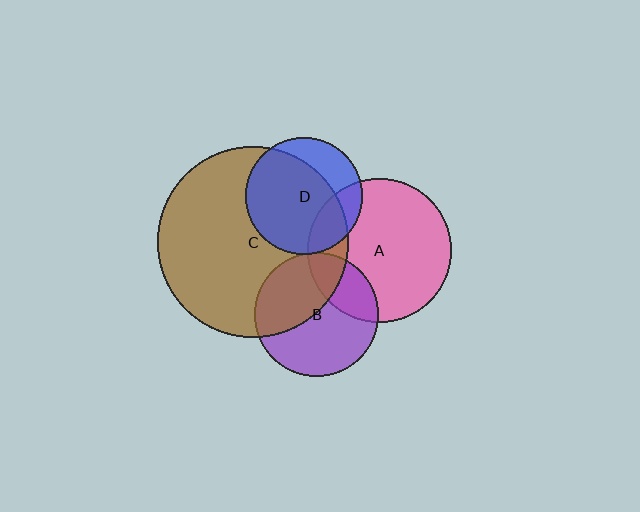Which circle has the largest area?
Circle C (brown).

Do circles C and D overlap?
Yes.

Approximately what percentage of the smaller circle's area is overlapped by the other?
Approximately 75%.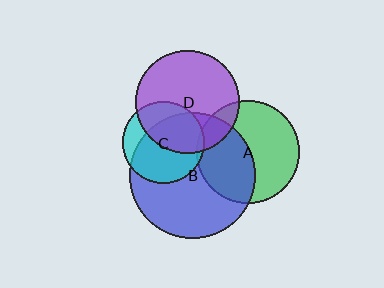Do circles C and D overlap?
Yes.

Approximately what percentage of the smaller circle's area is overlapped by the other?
Approximately 50%.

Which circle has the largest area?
Circle B (blue).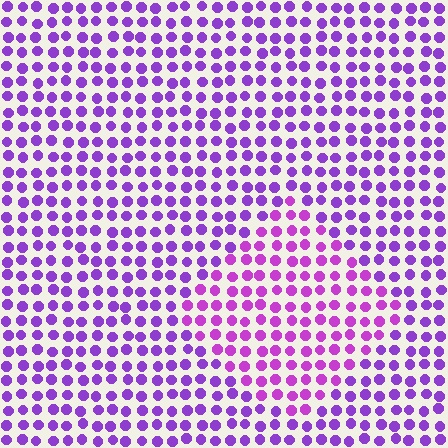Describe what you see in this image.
The image is filled with small purple elements in a uniform arrangement. A diamond-shaped region is visible where the elements are tinted to a slightly different hue, forming a subtle color boundary.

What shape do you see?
I see a diamond.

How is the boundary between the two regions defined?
The boundary is defined purely by a slight shift in hue (about 23 degrees). Spacing, size, and orientation are identical on both sides.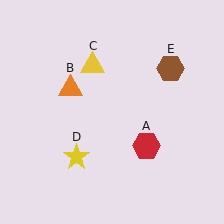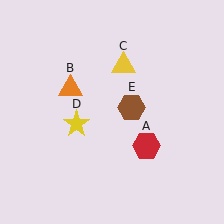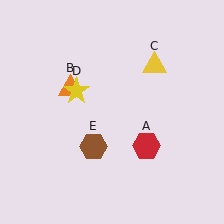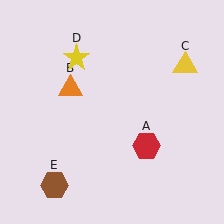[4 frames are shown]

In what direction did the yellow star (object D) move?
The yellow star (object D) moved up.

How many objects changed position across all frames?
3 objects changed position: yellow triangle (object C), yellow star (object D), brown hexagon (object E).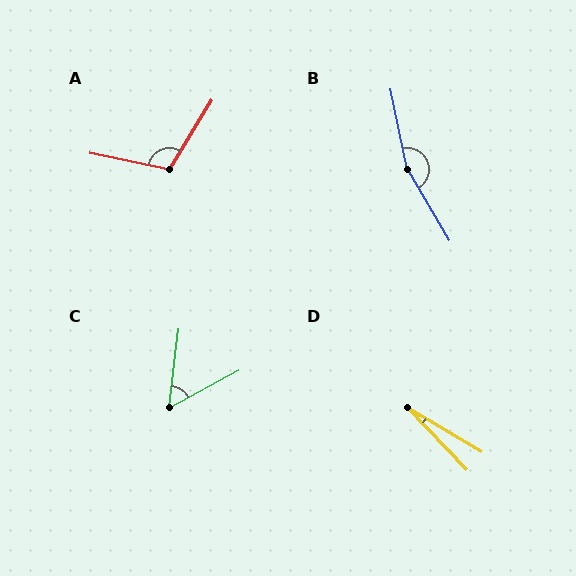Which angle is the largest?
B, at approximately 161 degrees.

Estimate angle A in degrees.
Approximately 110 degrees.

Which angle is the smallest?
D, at approximately 15 degrees.